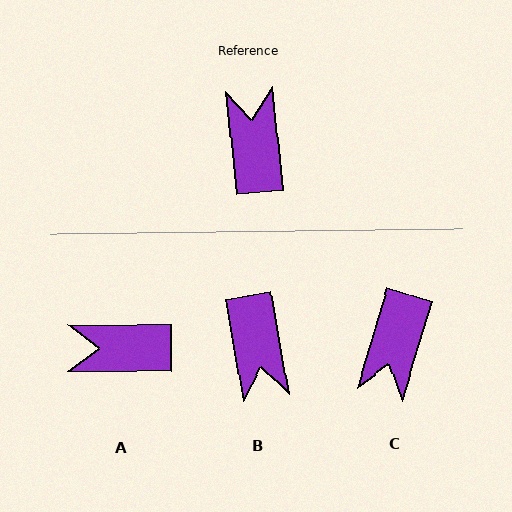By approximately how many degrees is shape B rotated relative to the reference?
Approximately 176 degrees clockwise.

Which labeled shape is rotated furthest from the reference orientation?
B, about 176 degrees away.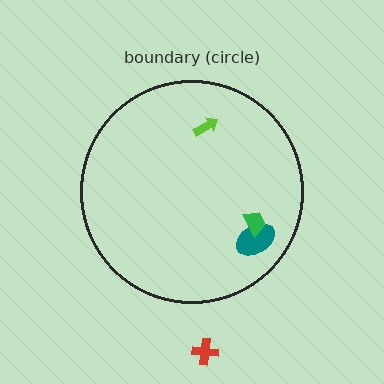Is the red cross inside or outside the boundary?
Outside.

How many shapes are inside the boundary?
3 inside, 1 outside.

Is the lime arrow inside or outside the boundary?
Inside.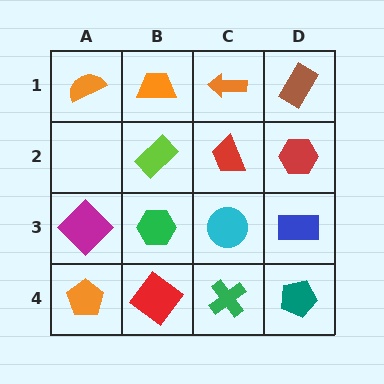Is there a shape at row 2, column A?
No, that cell is empty.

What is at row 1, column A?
An orange semicircle.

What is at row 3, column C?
A cyan circle.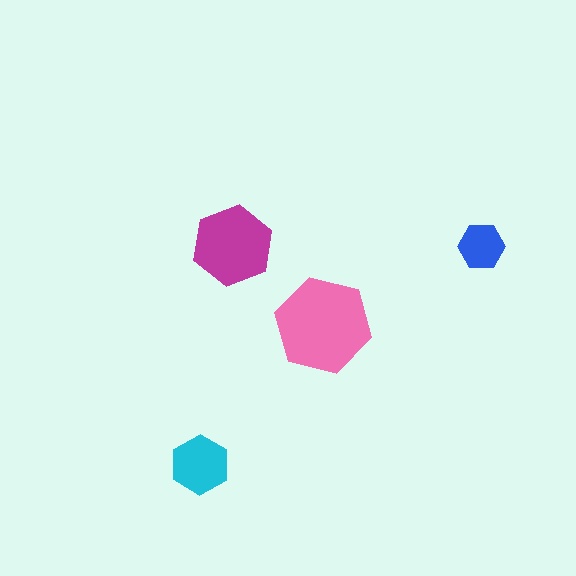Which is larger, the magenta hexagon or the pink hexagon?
The pink one.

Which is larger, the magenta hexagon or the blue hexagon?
The magenta one.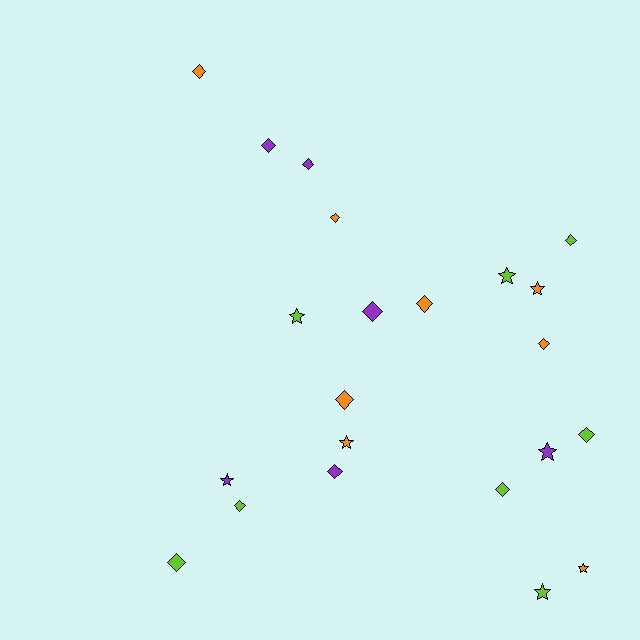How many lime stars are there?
There are 3 lime stars.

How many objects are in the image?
There are 22 objects.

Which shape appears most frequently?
Diamond, with 14 objects.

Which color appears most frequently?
Lime, with 8 objects.